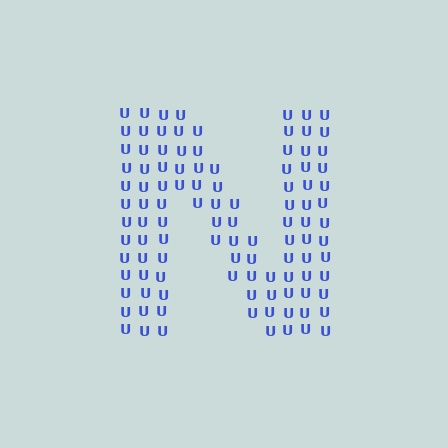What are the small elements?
The small elements are letter U's.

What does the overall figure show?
The overall figure shows the letter N.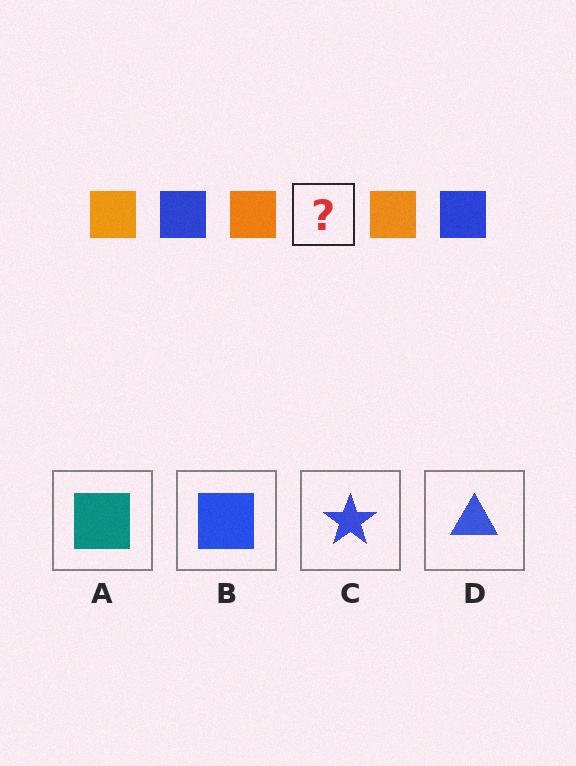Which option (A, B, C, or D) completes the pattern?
B.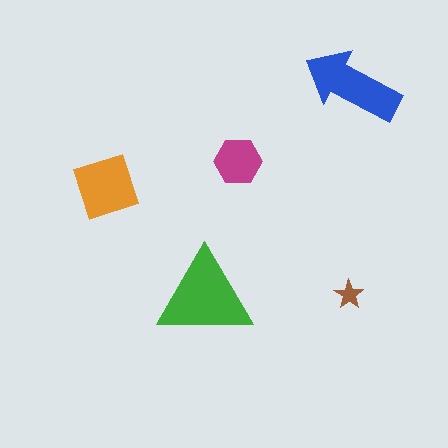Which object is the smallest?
The brown star.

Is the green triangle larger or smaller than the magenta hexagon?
Larger.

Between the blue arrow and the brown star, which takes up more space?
The blue arrow.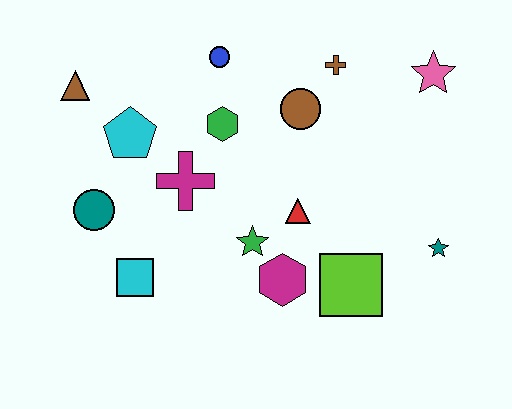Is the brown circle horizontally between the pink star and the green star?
Yes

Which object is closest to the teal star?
The lime square is closest to the teal star.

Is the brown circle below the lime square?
No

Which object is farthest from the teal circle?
The pink star is farthest from the teal circle.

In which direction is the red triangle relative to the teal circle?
The red triangle is to the right of the teal circle.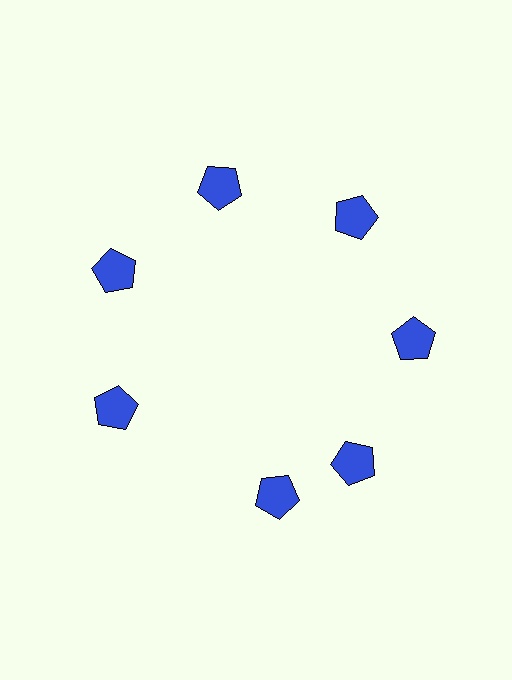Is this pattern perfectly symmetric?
No. The 7 blue pentagons are arranged in a ring, but one element near the 6 o'clock position is rotated out of alignment along the ring, breaking the 7-fold rotational symmetry.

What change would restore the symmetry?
The symmetry would be restored by rotating it back into even spacing with its neighbors so that all 7 pentagons sit at equal angles and equal distance from the center.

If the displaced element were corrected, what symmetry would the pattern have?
It would have 7-fold rotational symmetry — the pattern would map onto itself every 51 degrees.